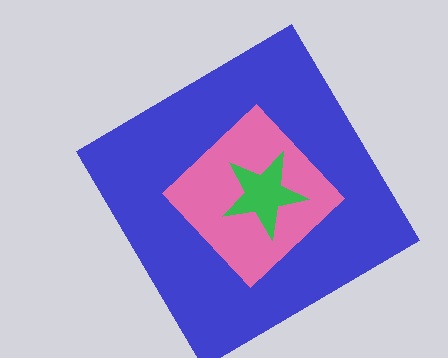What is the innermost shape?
The green star.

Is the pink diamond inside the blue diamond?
Yes.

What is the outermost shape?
The blue diamond.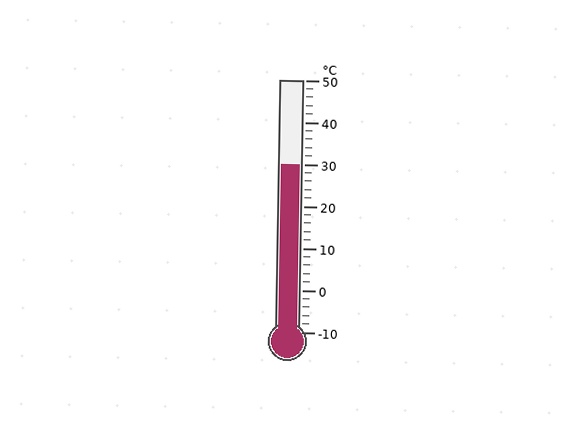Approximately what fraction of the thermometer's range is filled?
The thermometer is filled to approximately 65% of its range.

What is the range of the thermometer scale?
The thermometer scale ranges from -10°C to 50°C.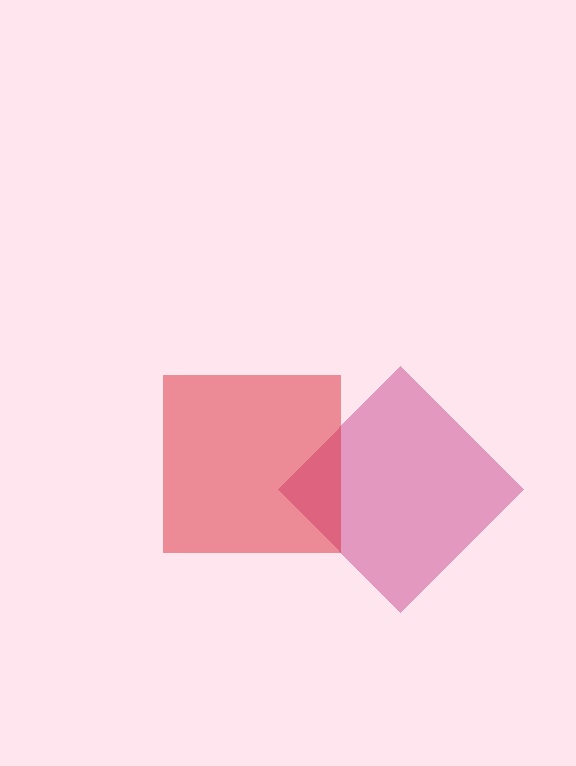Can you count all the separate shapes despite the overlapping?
Yes, there are 2 separate shapes.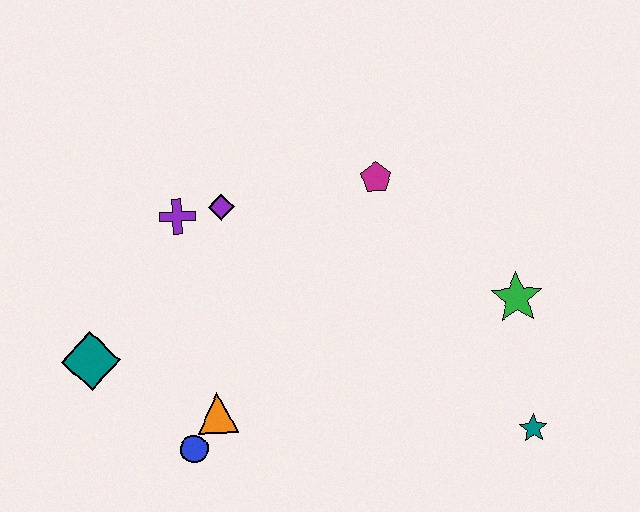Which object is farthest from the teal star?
The teal diamond is farthest from the teal star.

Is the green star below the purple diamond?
Yes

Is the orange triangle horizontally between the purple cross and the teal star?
Yes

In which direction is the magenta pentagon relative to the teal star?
The magenta pentagon is above the teal star.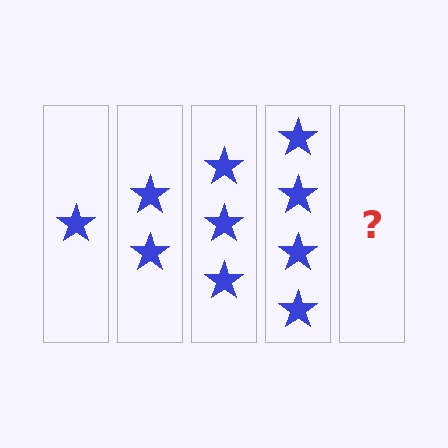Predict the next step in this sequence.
The next step is 5 stars.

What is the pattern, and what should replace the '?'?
The pattern is that each step adds one more star. The '?' should be 5 stars.